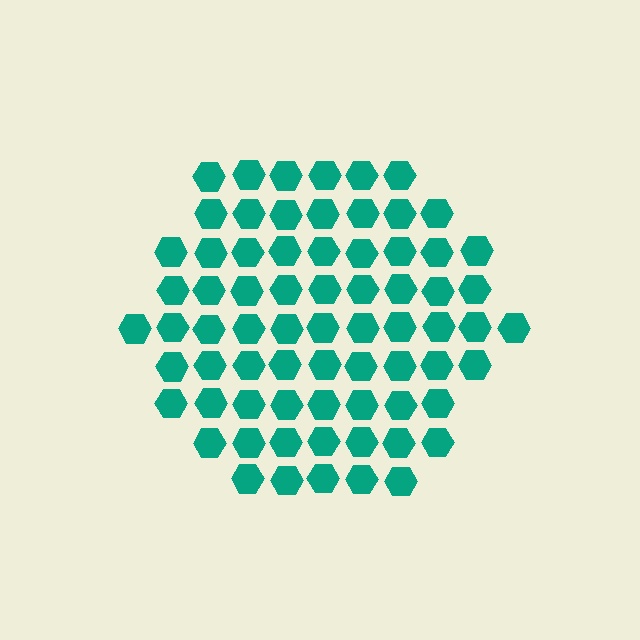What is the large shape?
The large shape is a hexagon.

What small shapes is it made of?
It is made of small hexagons.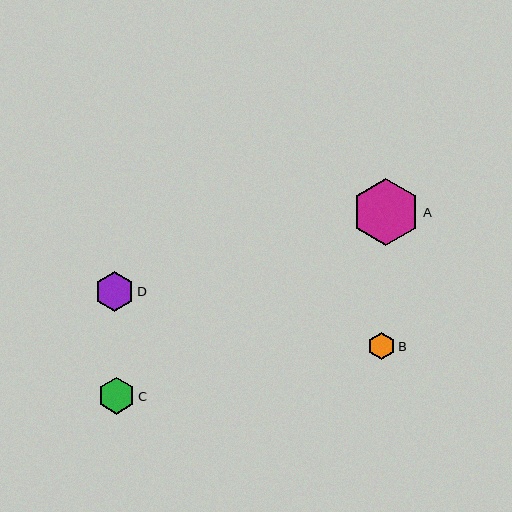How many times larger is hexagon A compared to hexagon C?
Hexagon A is approximately 1.8 times the size of hexagon C.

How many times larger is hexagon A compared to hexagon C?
Hexagon A is approximately 1.8 times the size of hexagon C.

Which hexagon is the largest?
Hexagon A is the largest with a size of approximately 68 pixels.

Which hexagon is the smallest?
Hexagon B is the smallest with a size of approximately 27 pixels.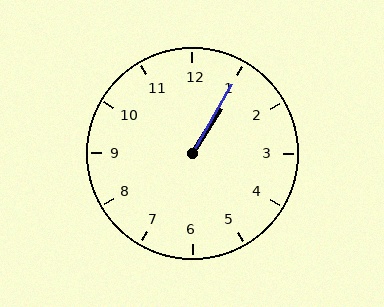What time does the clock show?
1:05.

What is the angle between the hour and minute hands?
Approximately 2 degrees.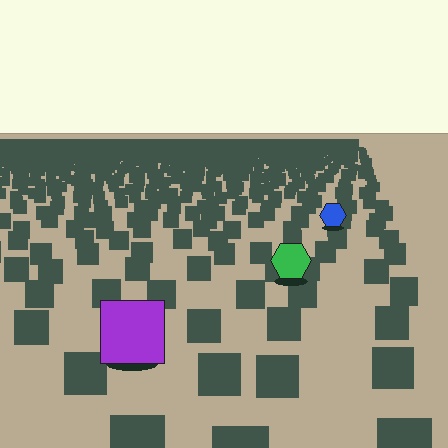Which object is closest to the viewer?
The purple square is closest. The texture marks near it are larger and more spread out.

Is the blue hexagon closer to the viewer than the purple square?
No. The purple square is closer — you can tell from the texture gradient: the ground texture is coarser near it.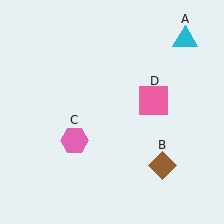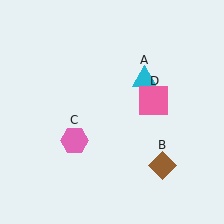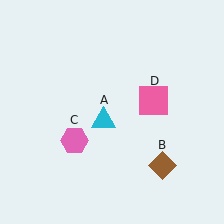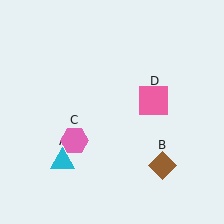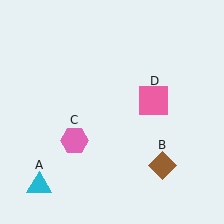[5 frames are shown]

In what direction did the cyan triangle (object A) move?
The cyan triangle (object A) moved down and to the left.